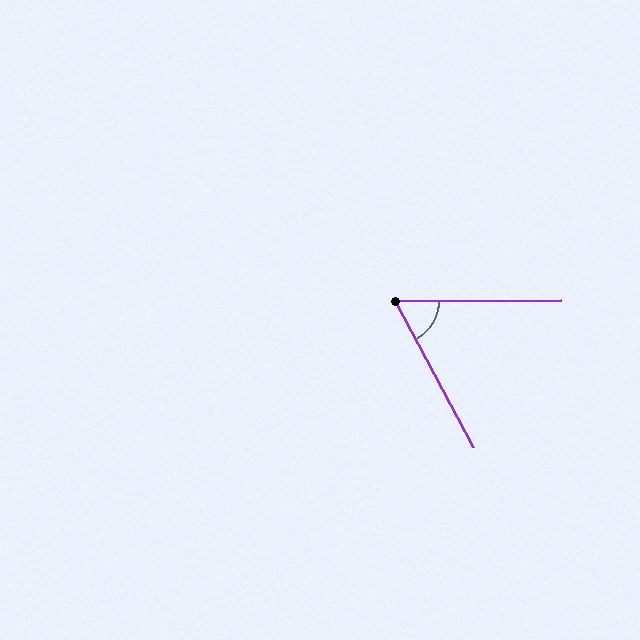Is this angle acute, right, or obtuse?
It is acute.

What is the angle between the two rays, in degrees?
Approximately 62 degrees.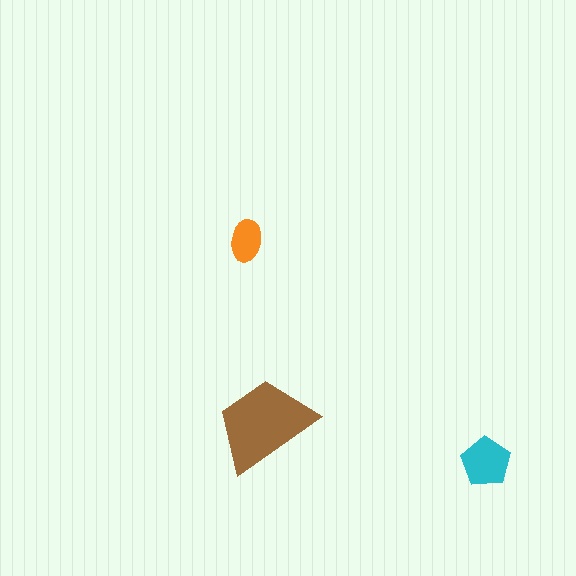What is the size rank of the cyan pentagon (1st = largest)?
2nd.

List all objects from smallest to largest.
The orange ellipse, the cyan pentagon, the brown trapezoid.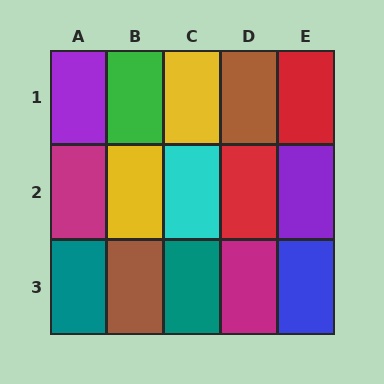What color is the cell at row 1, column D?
Brown.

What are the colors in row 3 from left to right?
Teal, brown, teal, magenta, blue.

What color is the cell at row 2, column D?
Red.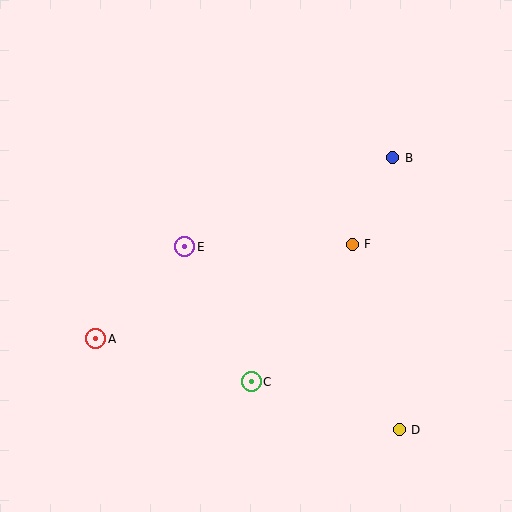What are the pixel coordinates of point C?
Point C is at (251, 382).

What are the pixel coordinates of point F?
Point F is at (352, 244).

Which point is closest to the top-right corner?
Point B is closest to the top-right corner.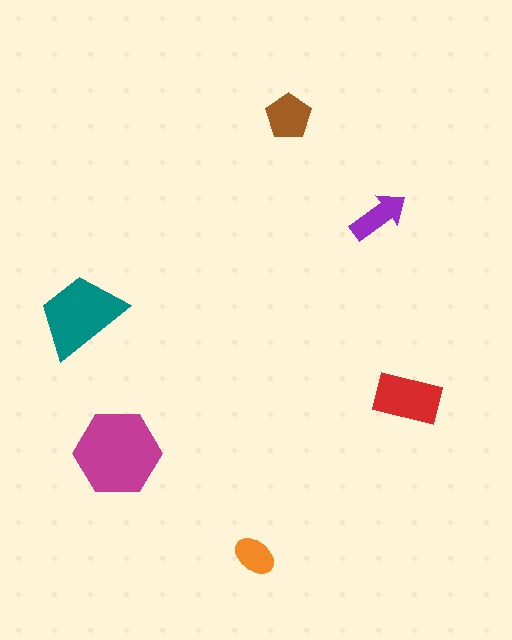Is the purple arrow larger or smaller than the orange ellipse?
Larger.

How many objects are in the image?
There are 6 objects in the image.